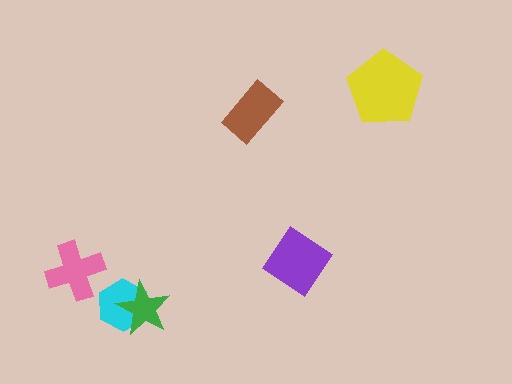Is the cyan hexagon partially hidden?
Yes, it is partially covered by another shape.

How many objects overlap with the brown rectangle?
0 objects overlap with the brown rectangle.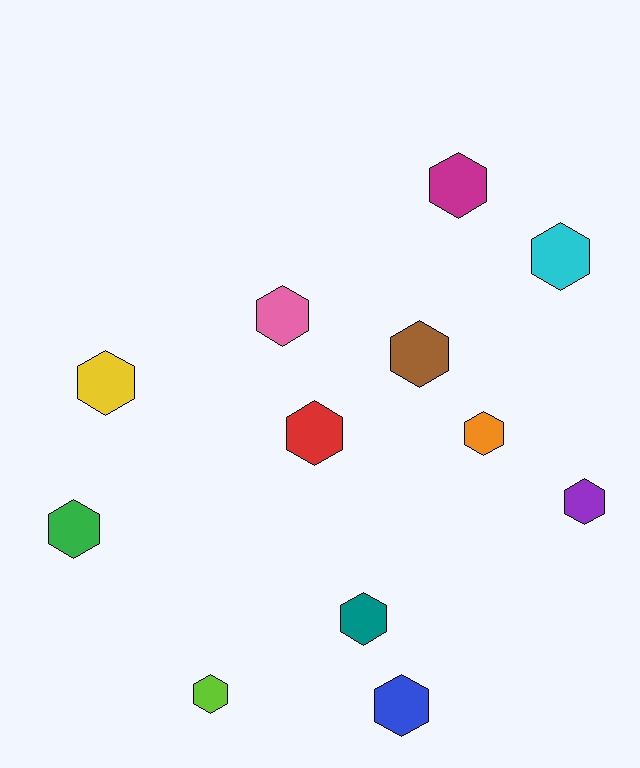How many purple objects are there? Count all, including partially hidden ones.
There is 1 purple object.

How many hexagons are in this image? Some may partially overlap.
There are 12 hexagons.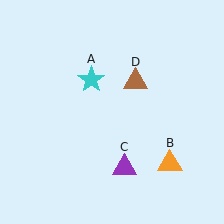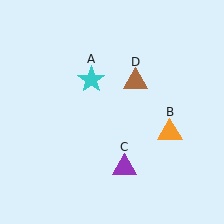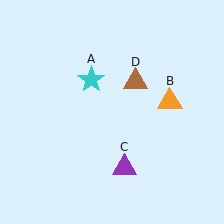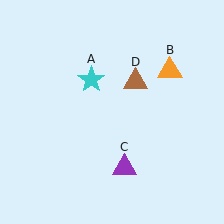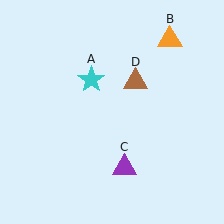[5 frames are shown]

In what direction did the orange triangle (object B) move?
The orange triangle (object B) moved up.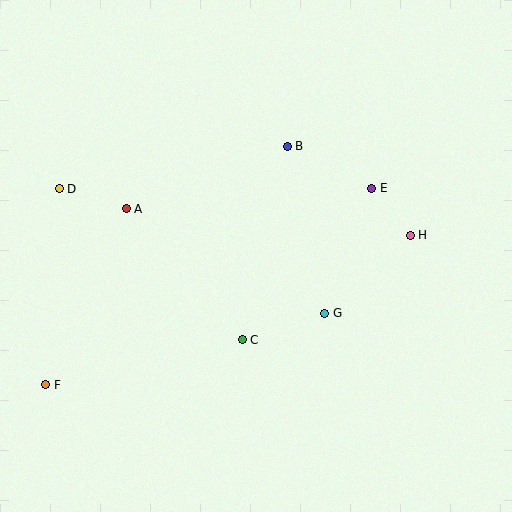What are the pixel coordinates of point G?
Point G is at (325, 313).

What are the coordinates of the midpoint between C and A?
The midpoint between C and A is at (184, 274).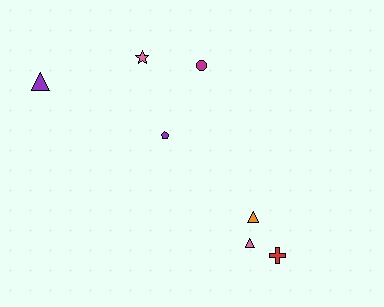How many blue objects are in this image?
There are no blue objects.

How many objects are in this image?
There are 7 objects.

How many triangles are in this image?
There are 3 triangles.